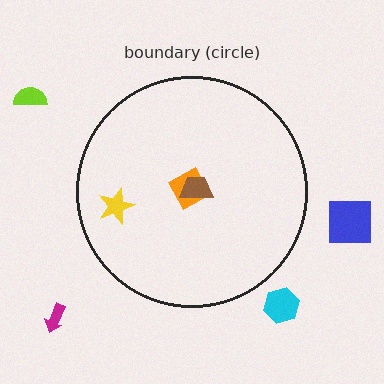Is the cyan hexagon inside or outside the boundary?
Outside.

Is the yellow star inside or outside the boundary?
Inside.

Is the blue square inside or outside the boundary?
Outside.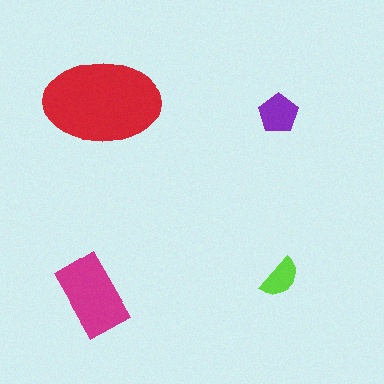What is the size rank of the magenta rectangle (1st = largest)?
2nd.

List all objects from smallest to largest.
The lime semicircle, the purple pentagon, the magenta rectangle, the red ellipse.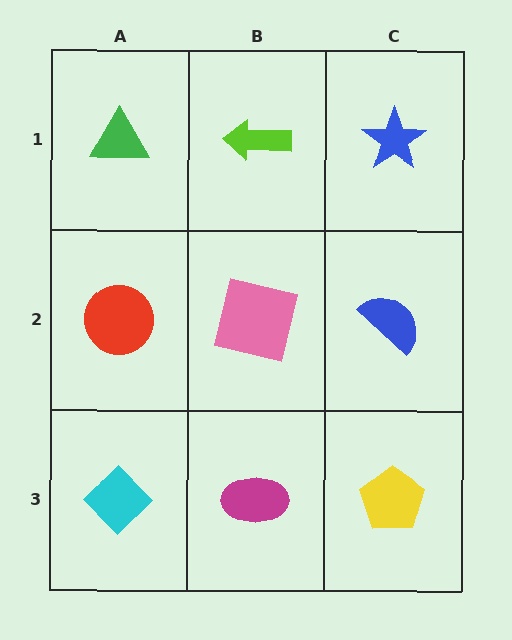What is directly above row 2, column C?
A blue star.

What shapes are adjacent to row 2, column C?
A blue star (row 1, column C), a yellow pentagon (row 3, column C), a pink square (row 2, column B).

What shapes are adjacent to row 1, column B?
A pink square (row 2, column B), a green triangle (row 1, column A), a blue star (row 1, column C).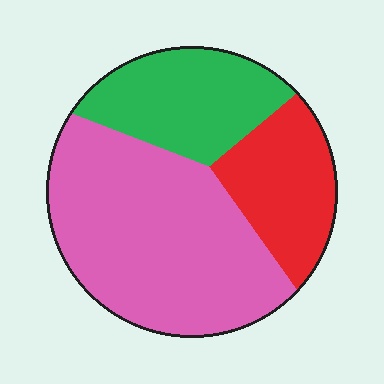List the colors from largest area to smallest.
From largest to smallest: pink, green, red.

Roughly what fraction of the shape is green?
Green covers roughly 25% of the shape.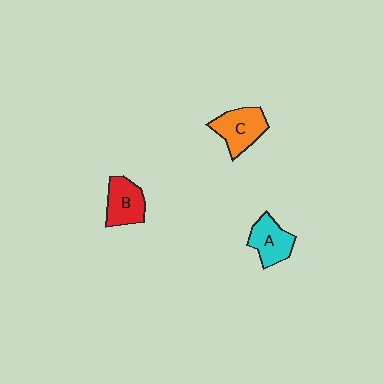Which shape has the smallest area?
Shape A (cyan).